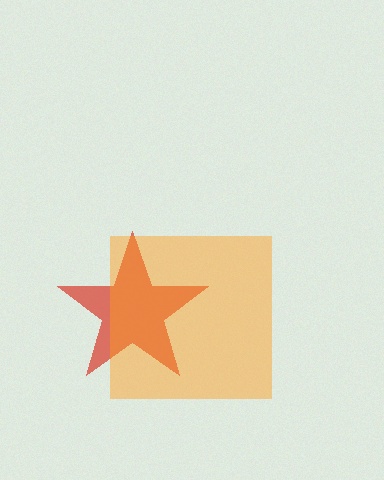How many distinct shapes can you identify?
There are 2 distinct shapes: a red star, an orange square.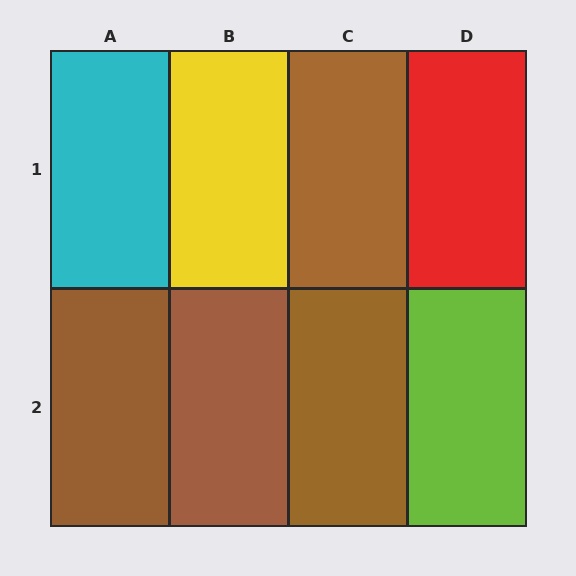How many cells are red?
1 cell is red.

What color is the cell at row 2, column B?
Brown.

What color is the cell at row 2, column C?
Brown.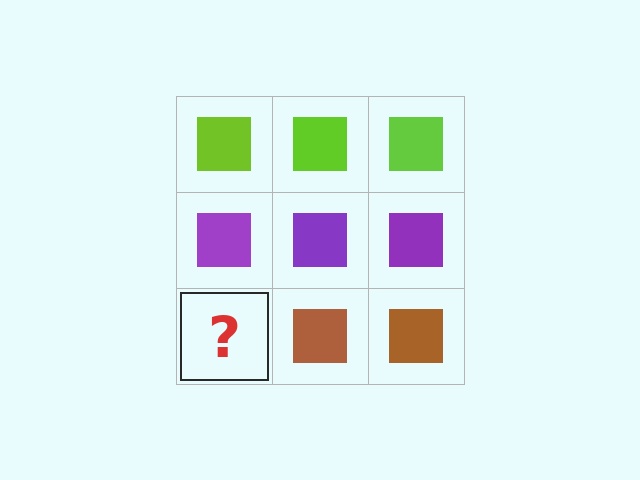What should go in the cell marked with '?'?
The missing cell should contain a brown square.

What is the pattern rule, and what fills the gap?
The rule is that each row has a consistent color. The gap should be filled with a brown square.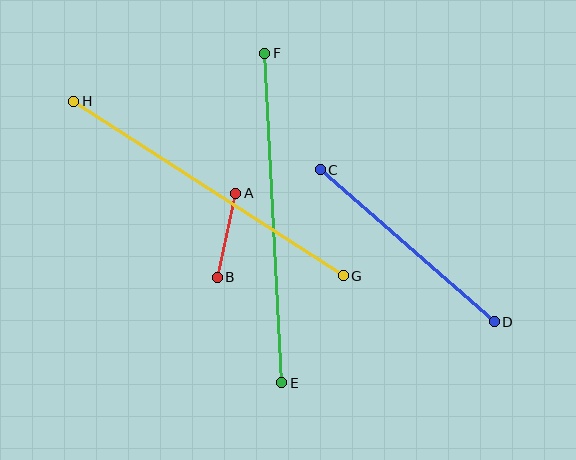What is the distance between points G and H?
The distance is approximately 321 pixels.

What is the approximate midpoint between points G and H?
The midpoint is at approximately (209, 189) pixels.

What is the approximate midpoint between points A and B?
The midpoint is at approximately (227, 235) pixels.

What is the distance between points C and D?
The distance is approximately 232 pixels.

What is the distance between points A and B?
The distance is approximately 86 pixels.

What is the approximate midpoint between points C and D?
The midpoint is at approximately (407, 246) pixels.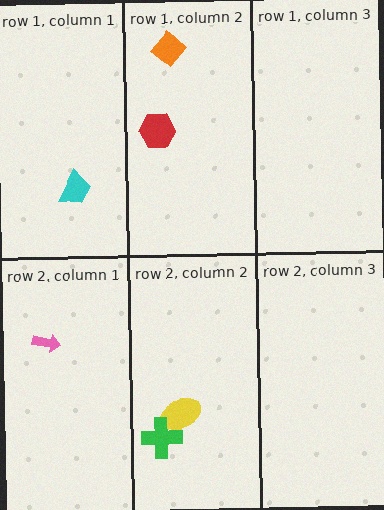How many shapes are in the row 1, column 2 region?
2.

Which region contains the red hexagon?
The row 1, column 2 region.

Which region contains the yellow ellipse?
The row 2, column 2 region.